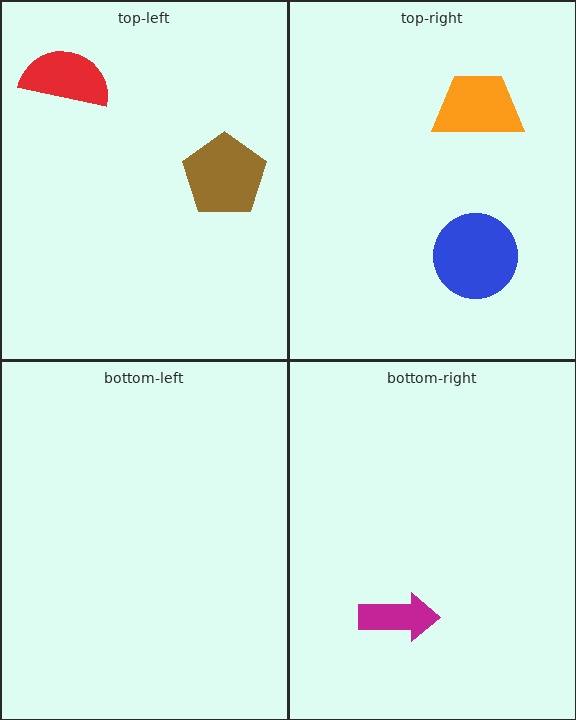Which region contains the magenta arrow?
The bottom-right region.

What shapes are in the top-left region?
The brown pentagon, the red semicircle.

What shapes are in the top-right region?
The blue circle, the orange trapezoid.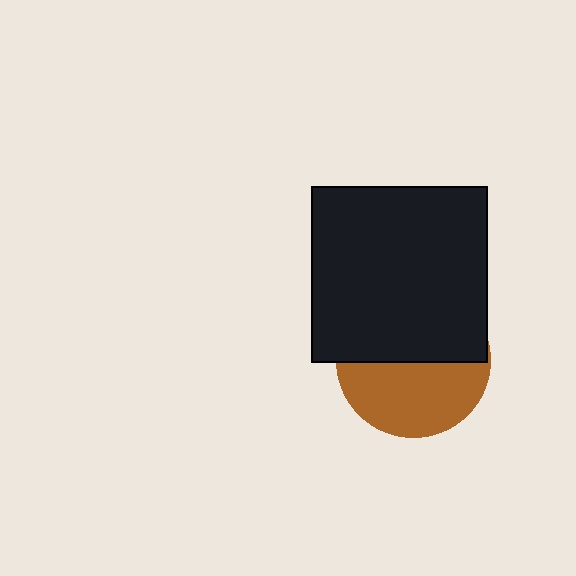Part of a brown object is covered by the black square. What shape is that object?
It is a circle.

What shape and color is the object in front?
The object in front is a black square.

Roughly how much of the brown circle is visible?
About half of it is visible (roughly 48%).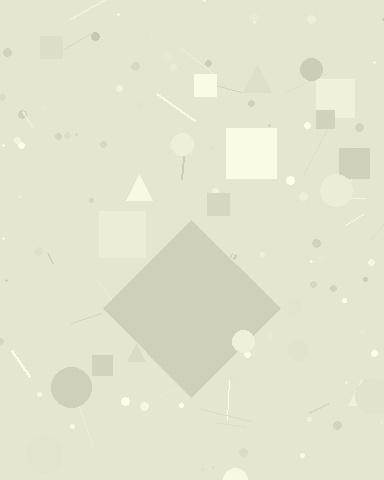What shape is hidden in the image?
A diamond is hidden in the image.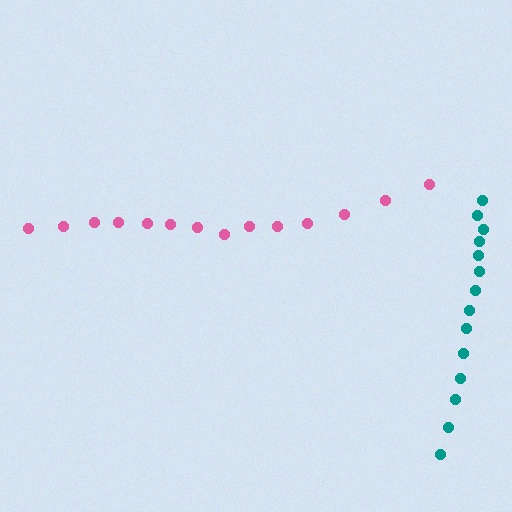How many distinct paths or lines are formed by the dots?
There are 2 distinct paths.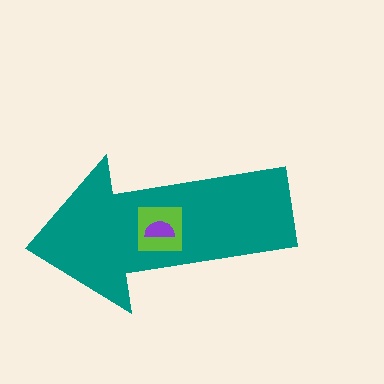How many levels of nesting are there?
3.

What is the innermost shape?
The purple semicircle.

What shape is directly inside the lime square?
The purple semicircle.